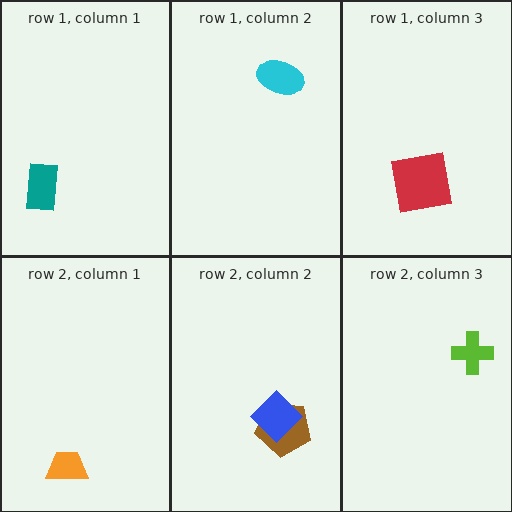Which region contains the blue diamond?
The row 2, column 2 region.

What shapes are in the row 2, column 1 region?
The orange trapezoid.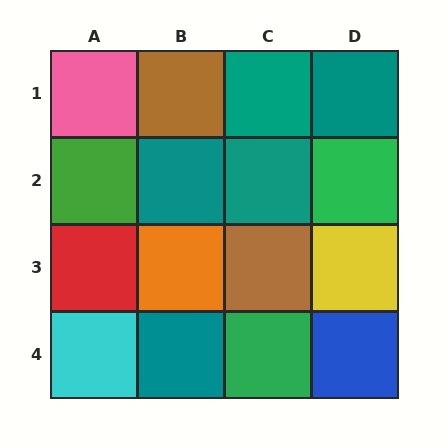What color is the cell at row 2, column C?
Teal.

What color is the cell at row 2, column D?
Green.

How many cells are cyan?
1 cell is cyan.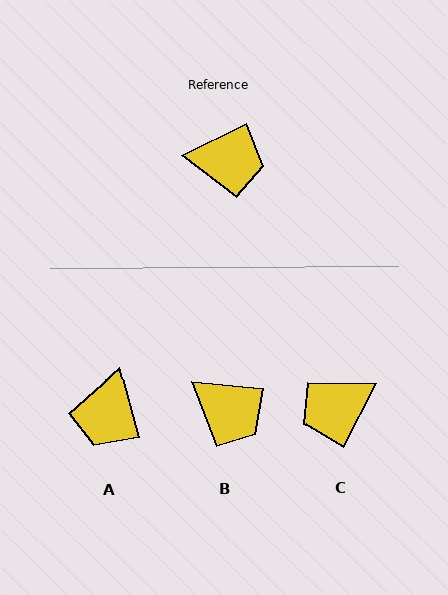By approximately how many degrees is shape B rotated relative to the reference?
Approximately 32 degrees clockwise.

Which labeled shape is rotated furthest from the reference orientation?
C, about 144 degrees away.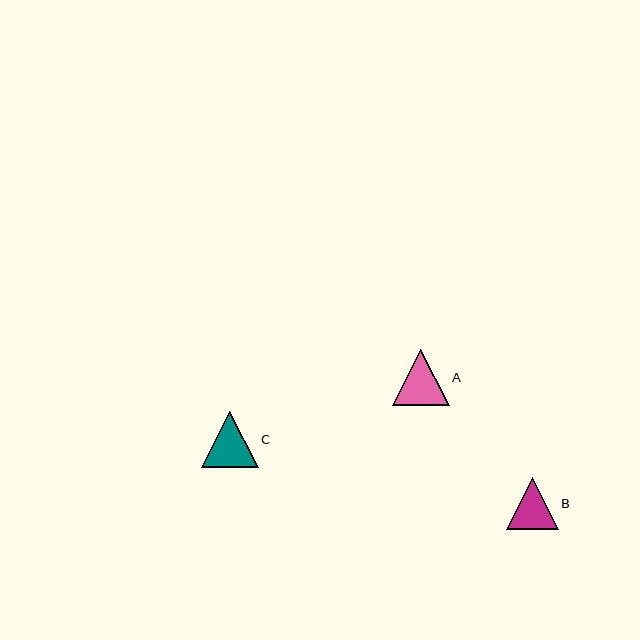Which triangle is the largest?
Triangle C is the largest with a size of approximately 57 pixels.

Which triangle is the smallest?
Triangle B is the smallest with a size of approximately 52 pixels.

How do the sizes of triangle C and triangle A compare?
Triangle C and triangle A are approximately the same size.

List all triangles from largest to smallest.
From largest to smallest: C, A, B.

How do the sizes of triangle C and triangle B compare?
Triangle C and triangle B are approximately the same size.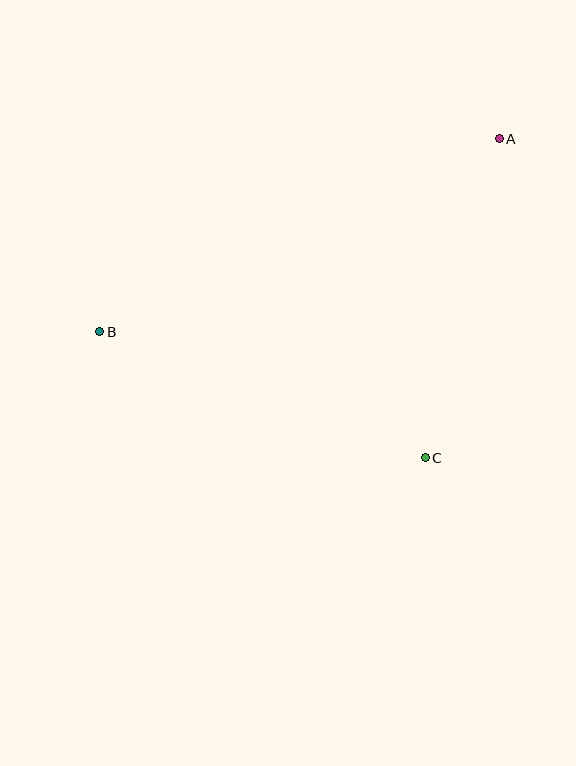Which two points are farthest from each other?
Points A and B are farthest from each other.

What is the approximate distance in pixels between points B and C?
The distance between B and C is approximately 349 pixels.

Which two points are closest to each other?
Points A and C are closest to each other.